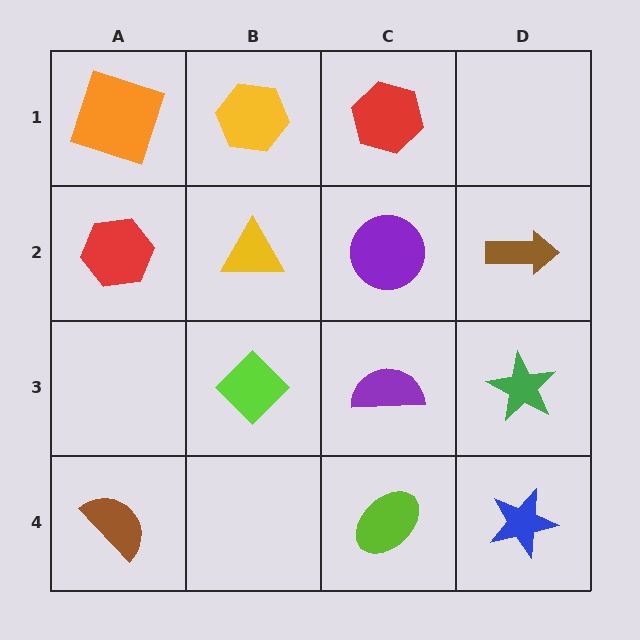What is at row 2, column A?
A red hexagon.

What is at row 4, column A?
A brown semicircle.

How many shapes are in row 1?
3 shapes.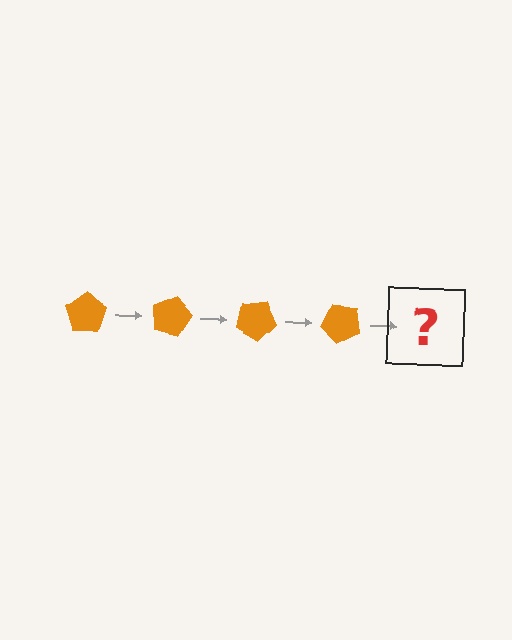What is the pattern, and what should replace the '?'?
The pattern is that the pentagon rotates 15 degrees each step. The '?' should be an orange pentagon rotated 60 degrees.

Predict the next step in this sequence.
The next step is an orange pentagon rotated 60 degrees.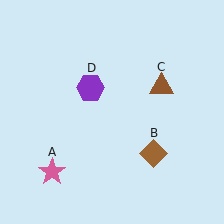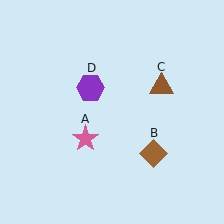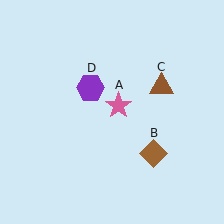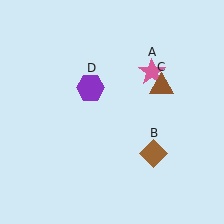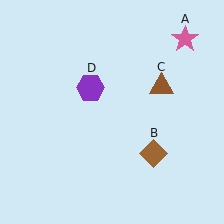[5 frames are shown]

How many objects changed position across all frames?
1 object changed position: pink star (object A).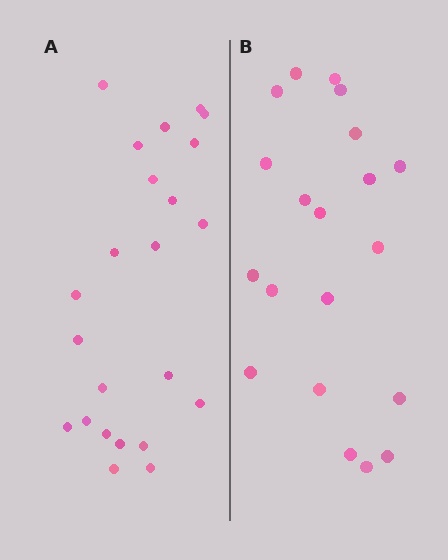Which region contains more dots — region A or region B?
Region A (the left region) has more dots.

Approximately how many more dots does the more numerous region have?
Region A has just a few more — roughly 2 or 3 more dots than region B.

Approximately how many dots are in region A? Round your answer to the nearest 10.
About 20 dots. (The exact count is 23, which rounds to 20.)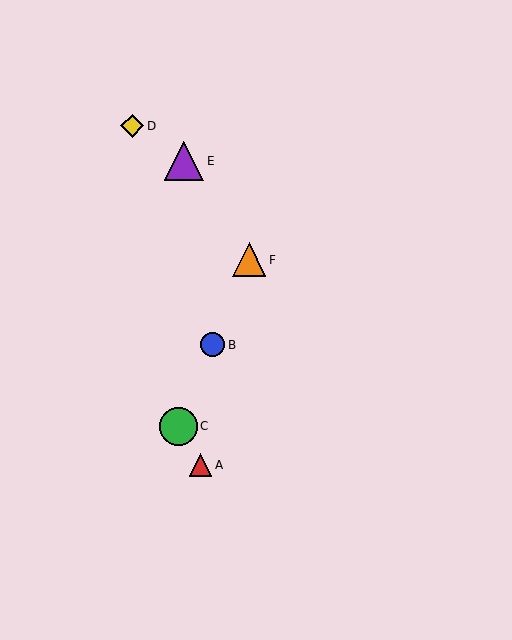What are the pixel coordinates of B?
Object B is at (213, 345).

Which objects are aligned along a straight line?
Objects B, C, F are aligned along a straight line.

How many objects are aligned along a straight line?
3 objects (B, C, F) are aligned along a straight line.